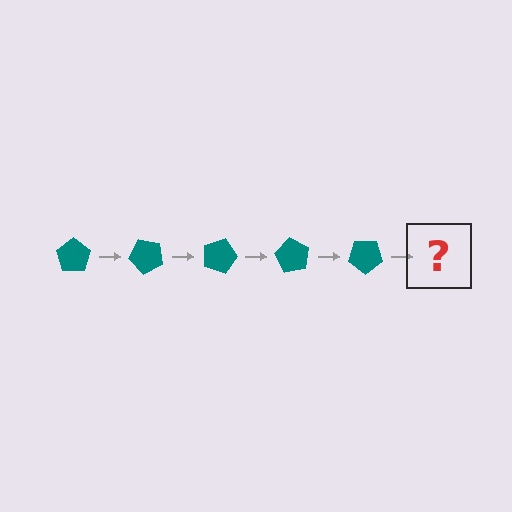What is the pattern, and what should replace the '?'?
The pattern is that the pentagon rotates 45 degrees each step. The '?' should be a teal pentagon rotated 225 degrees.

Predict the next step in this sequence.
The next step is a teal pentagon rotated 225 degrees.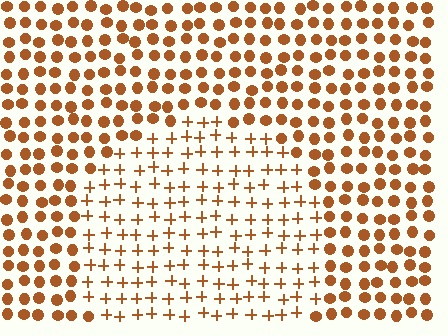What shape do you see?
I see a circle.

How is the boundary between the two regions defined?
The boundary is defined by a change in element shape: plus signs inside vs. circles outside. All elements share the same color and spacing.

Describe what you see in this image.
The image is filled with small brown elements arranged in a uniform grid. A circle-shaped region contains plus signs, while the surrounding area contains circles. The boundary is defined purely by the change in element shape.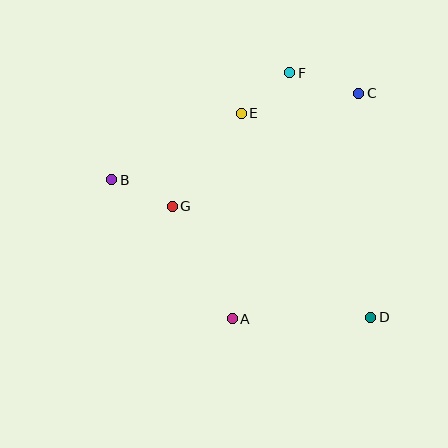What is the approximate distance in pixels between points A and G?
The distance between A and G is approximately 128 pixels.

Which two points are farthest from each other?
Points B and D are farthest from each other.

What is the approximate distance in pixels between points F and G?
The distance between F and G is approximately 178 pixels.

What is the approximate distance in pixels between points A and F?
The distance between A and F is approximately 253 pixels.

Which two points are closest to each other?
Points E and F are closest to each other.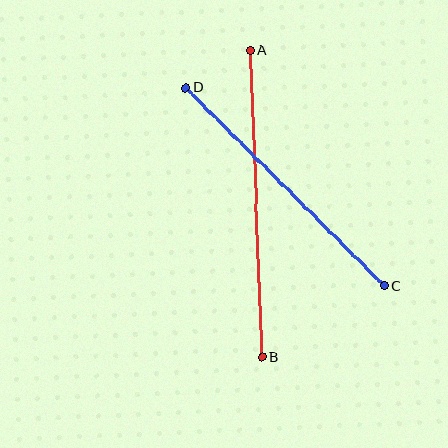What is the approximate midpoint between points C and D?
The midpoint is at approximately (285, 187) pixels.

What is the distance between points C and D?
The distance is approximately 280 pixels.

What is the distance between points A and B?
The distance is approximately 307 pixels.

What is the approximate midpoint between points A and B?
The midpoint is at approximately (256, 204) pixels.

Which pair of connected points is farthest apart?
Points A and B are farthest apart.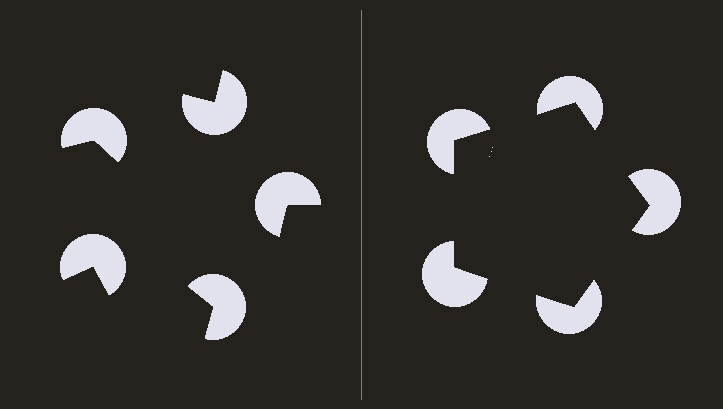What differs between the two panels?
The pac-man discs are positioned identically on both sides; only the wedge orientations differ. On the right they align to a pentagon; on the left they are misaligned.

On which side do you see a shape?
An illusory pentagon appears on the right side. On the left side the wedge cuts are rotated, so no coherent shape forms.